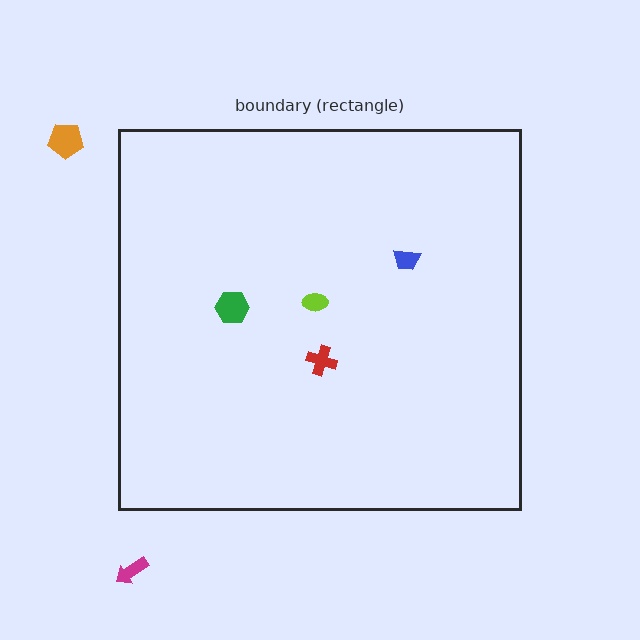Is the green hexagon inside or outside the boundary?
Inside.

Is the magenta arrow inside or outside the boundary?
Outside.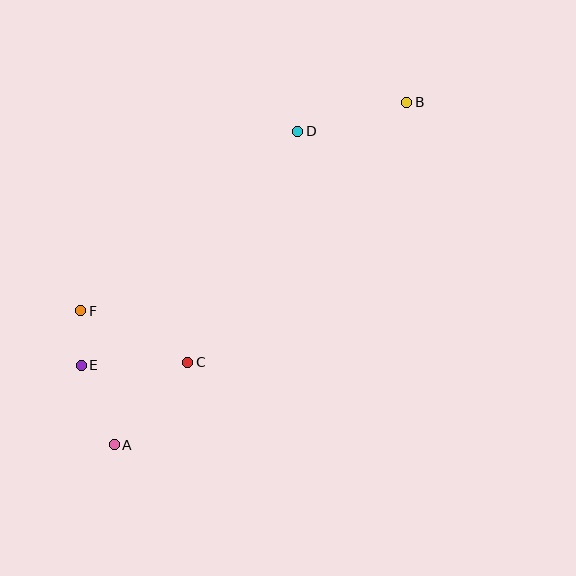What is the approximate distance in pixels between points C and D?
The distance between C and D is approximately 256 pixels.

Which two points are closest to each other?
Points E and F are closest to each other.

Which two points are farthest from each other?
Points A and B are farthest from each other.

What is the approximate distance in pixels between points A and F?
The distance between A and F is approximately 138 pixels.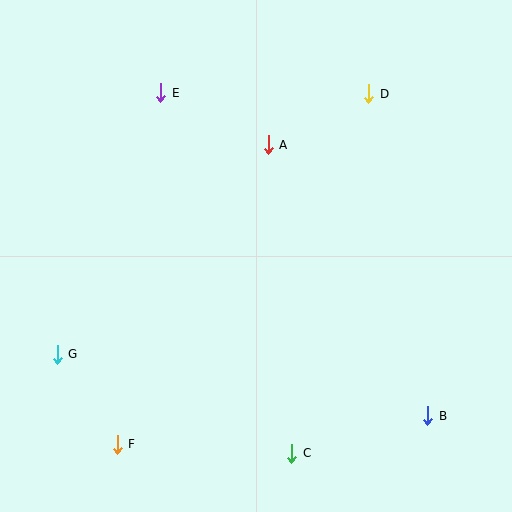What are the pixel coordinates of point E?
Point E is at (161, 93).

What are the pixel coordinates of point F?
Point F is at (117, 444).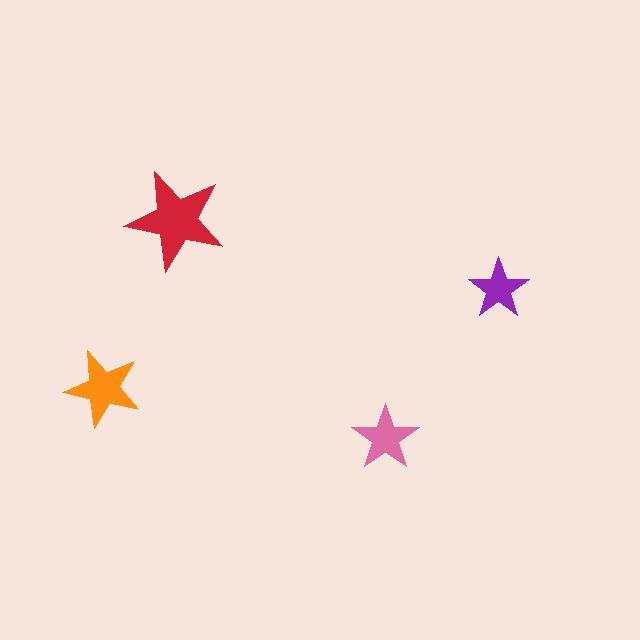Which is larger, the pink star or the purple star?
The pink one.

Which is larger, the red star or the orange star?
The red one.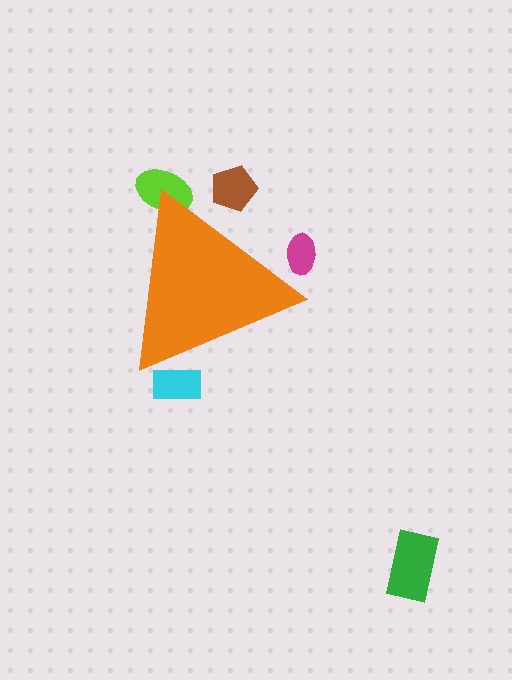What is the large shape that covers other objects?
An orange triangle.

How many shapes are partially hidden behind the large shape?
4 shapes are partially hidden.